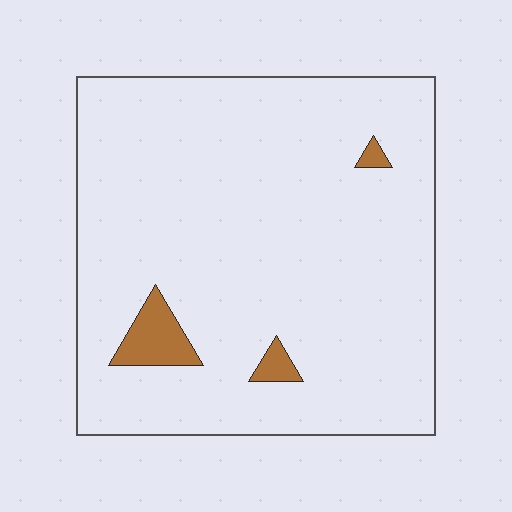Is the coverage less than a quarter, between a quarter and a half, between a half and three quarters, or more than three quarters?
Less than a quarter.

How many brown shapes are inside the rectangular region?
3.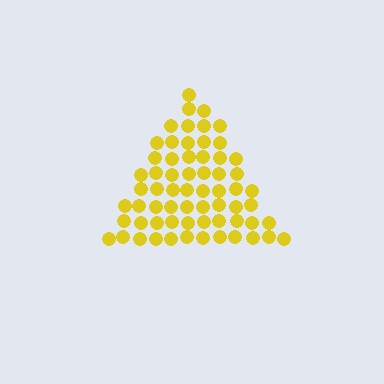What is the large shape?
The large shape is a triangle.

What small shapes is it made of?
It is made of small circles.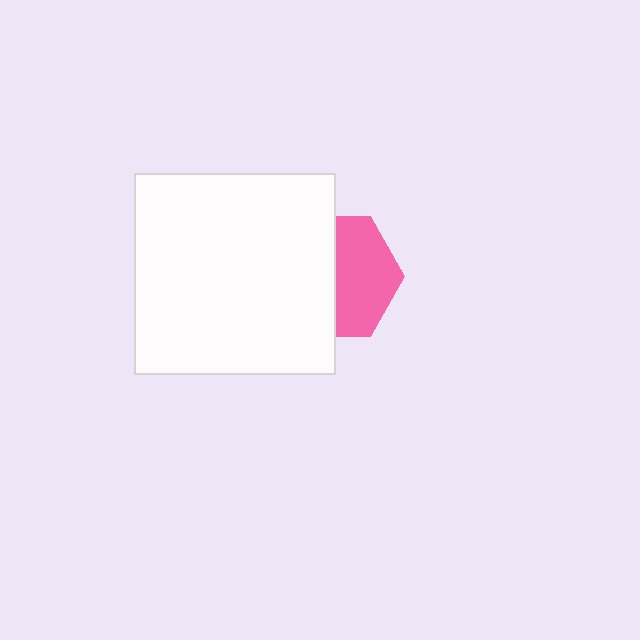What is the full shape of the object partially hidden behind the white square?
The partially hidden object is a pink hexagon.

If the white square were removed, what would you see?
You would see the complete pink hexagon.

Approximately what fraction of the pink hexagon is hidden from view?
Roughly 50% of the pink hexagon is hidden behind the white square.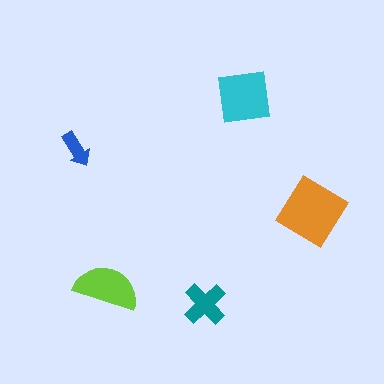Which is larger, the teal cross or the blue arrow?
The teal cross.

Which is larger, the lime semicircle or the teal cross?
The lime semicircle.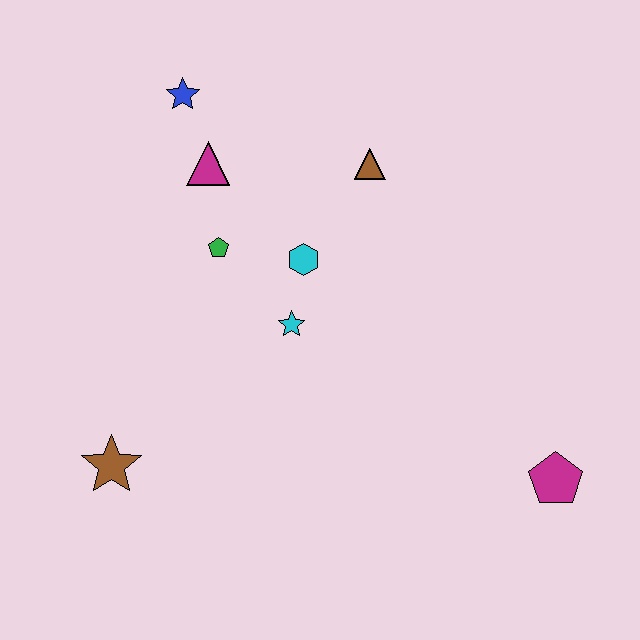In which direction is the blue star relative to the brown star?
The blue star is above the brown star.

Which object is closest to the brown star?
The cyan star is closest to the brown star.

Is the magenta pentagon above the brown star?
No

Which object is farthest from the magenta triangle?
The magenta pentagon is farthest from the magenta triangle.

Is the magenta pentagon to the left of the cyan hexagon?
No